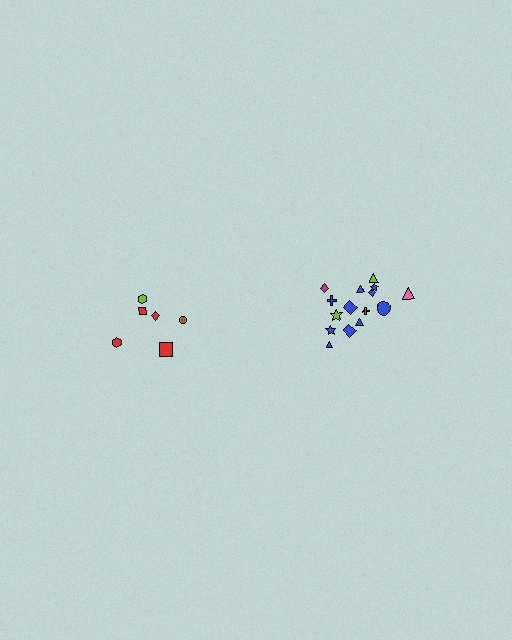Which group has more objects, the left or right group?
The right group.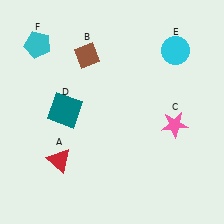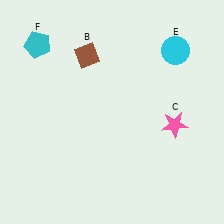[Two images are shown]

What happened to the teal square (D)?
The teal square (D) was removed in Image 2. It was in the top-left area of Image 1.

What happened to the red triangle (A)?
The red triangle (A) was removed in Image 2. It was in the bottom-left area of Image 1.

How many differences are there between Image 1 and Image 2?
There are 2 differences between the two images.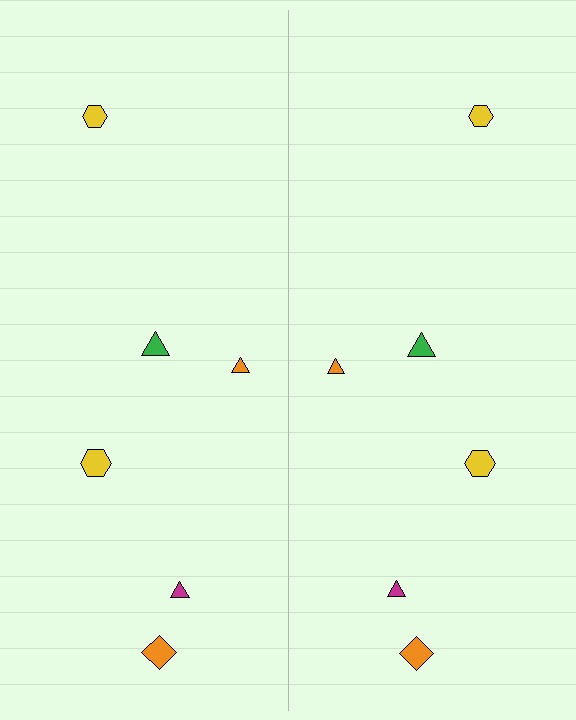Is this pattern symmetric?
Yes, this pattern has bilateral (reflection) symmetry.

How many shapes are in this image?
There are 12 shapes in this image.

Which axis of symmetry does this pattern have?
The pattern has a vertical axis of symmetry running through the center of the image.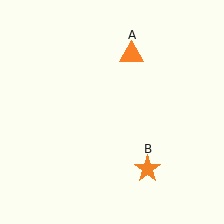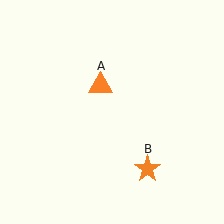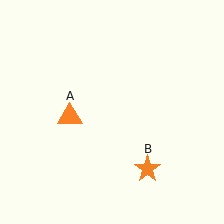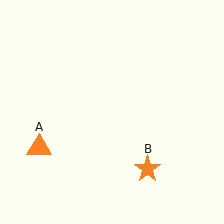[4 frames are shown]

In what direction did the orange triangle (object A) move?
The orange triangle (object A) moved down and to the left.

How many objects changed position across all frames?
1 object changed position: orange triangle (object A).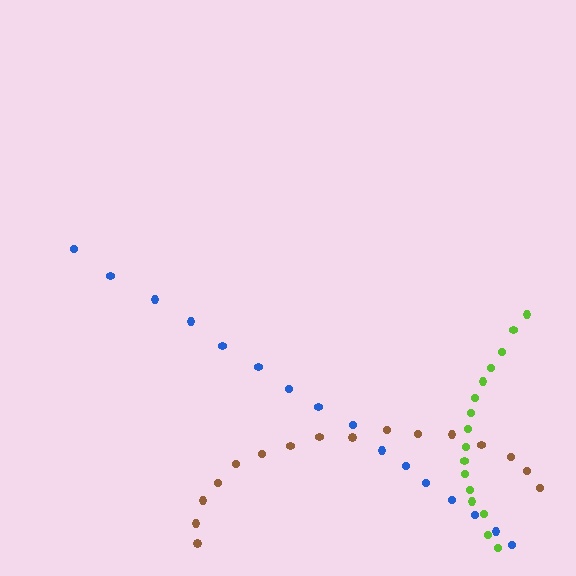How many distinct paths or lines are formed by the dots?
There are 3 distinct paths.